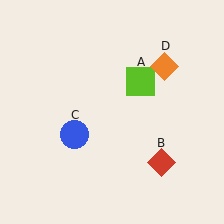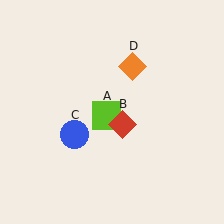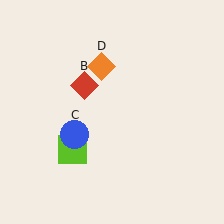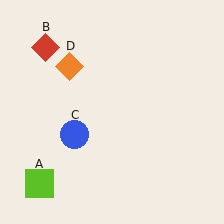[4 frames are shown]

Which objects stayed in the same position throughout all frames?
Blue circle (object C) remained stationary.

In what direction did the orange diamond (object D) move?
The orange diamond (object D) moved left.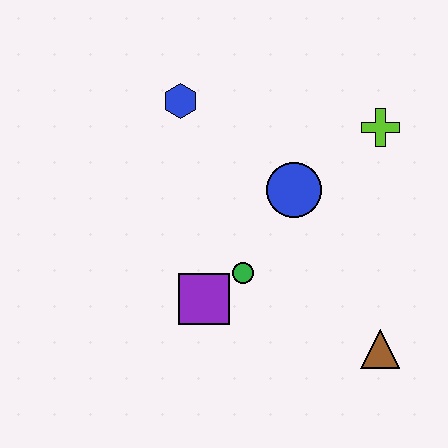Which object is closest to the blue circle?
The green circle is closest to the blue circle.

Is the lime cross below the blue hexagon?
Yes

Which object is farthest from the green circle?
The lime cross is farthest from the green circle.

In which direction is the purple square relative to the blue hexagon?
The purple square is below the blue hexagon.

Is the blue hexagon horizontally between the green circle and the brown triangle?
No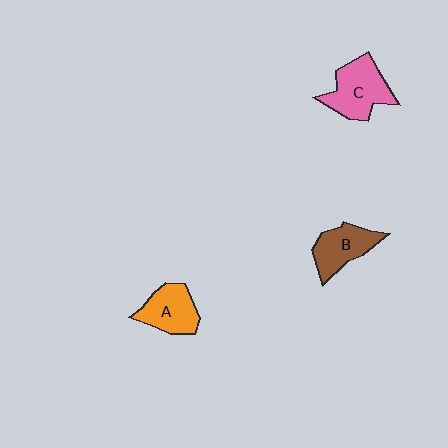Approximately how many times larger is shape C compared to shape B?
Approximately 1.3 times.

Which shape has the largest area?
Shape C (pink).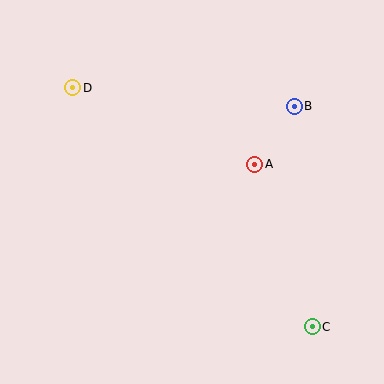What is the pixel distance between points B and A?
The distance between B and A is 70 pixels.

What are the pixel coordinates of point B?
Point B is at (294, 106).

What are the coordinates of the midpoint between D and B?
The midpoint between D and B is at (184, 97).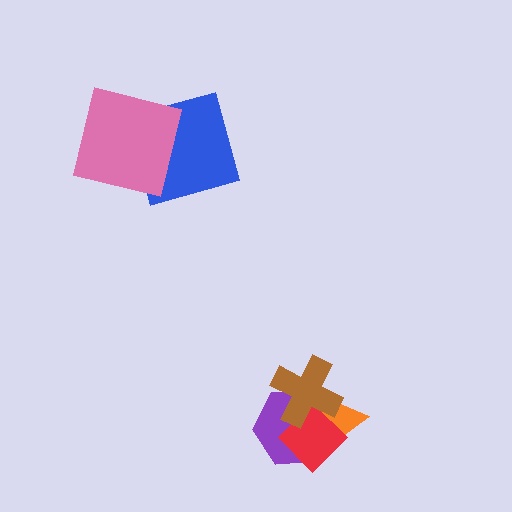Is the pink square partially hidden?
No, no other shape covers it.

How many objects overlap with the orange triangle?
3 objects overlap with the orange triangle.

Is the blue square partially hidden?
Yes, it is partially covered by another shape.